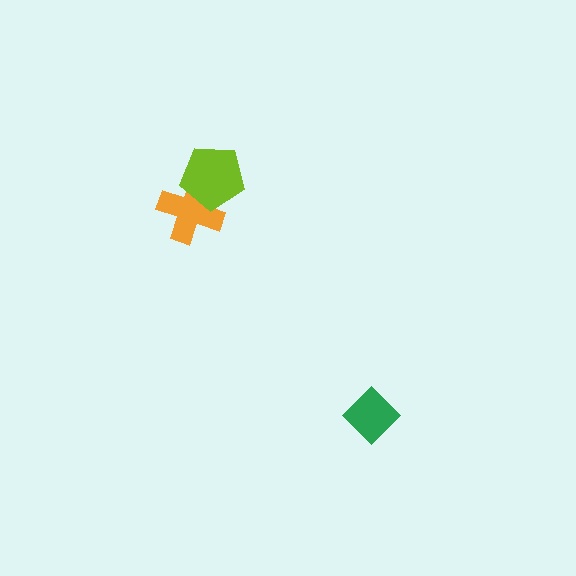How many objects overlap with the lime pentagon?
1 object overlaps with the lime pentagon.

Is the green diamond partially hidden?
No, no other shape covers it.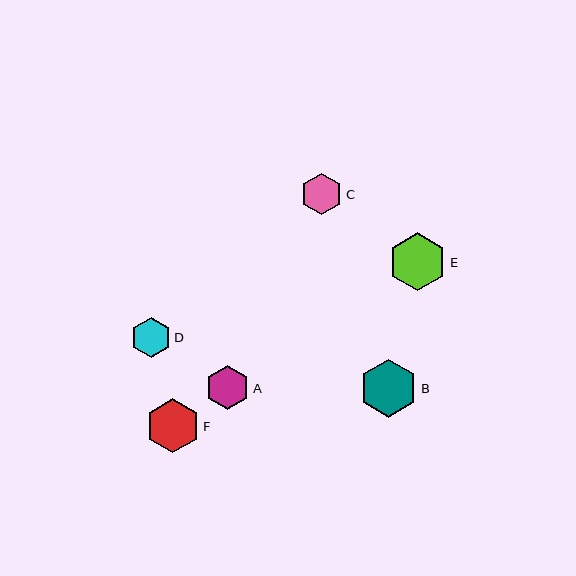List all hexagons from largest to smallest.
From largest to smallest: B, E, F, A, C, D.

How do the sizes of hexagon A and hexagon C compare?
Hexagon A and hexagon C are approximately the same size.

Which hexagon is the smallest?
Hexagon D is the smallest with a size of approximately 41 pixels.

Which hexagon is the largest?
Hexagon B is the largest with a size of approximately 58 pixels.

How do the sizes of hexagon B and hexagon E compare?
Hexagon B and hexagon E are approximately the same size.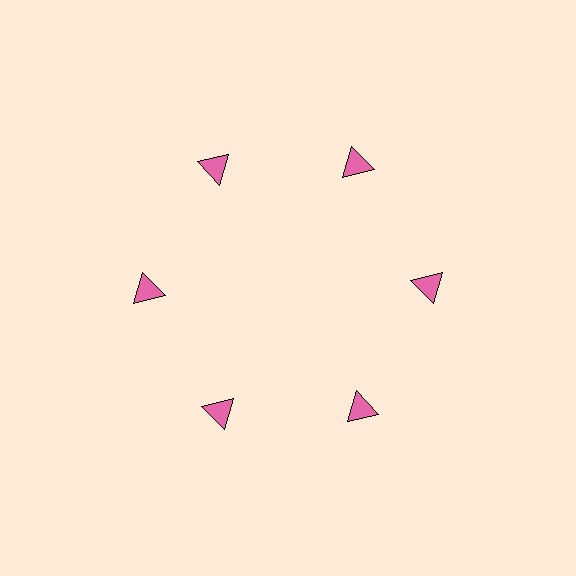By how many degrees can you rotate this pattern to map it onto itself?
The pattern maps onto itself every 60 degrees of rotation.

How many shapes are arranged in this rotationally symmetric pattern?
There are 6 shapes, arranged in 6 groups of 1.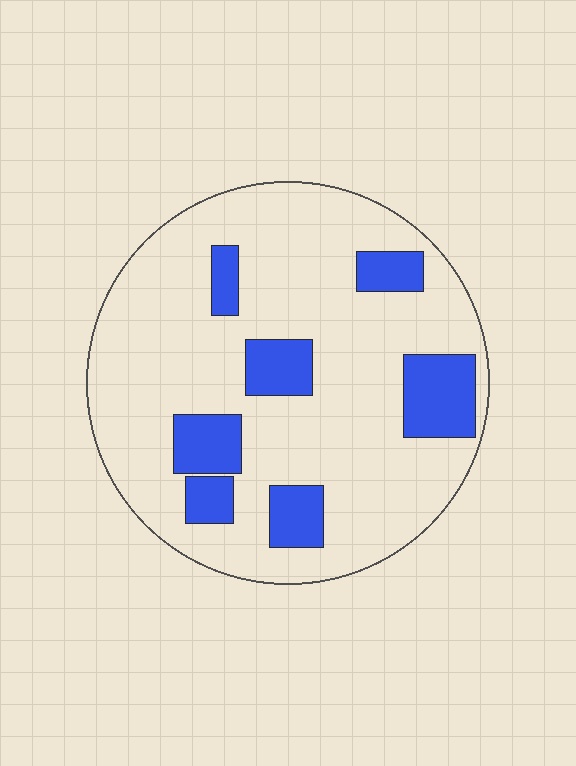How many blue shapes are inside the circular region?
7.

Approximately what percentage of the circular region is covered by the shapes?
Approximately 20%.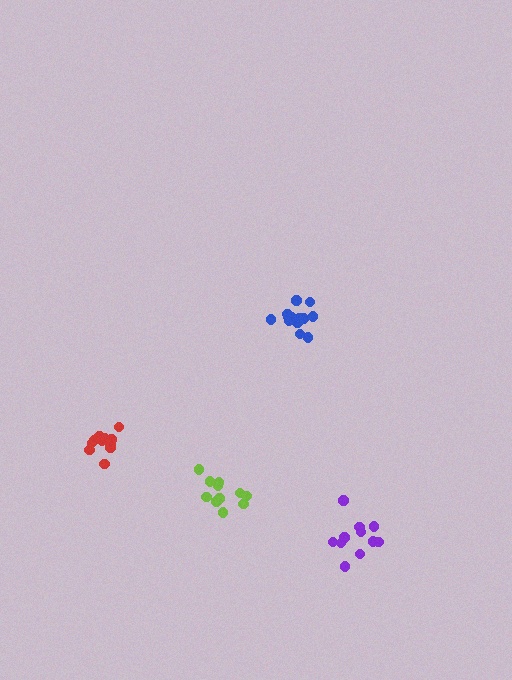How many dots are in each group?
Group 1: 11 dots, Group 2: 12 dots, Group 3: 13 dots, Group 4: 12 dots (48 total).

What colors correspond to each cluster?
The clusters are colored: purple, red, blue, lime.